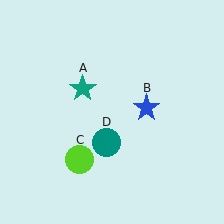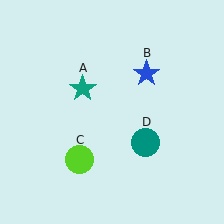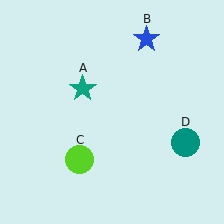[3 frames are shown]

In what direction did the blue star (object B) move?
The blue star (object B) moved up.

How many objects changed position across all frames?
2 objects changed position: blue star (object B), teal circle (object D).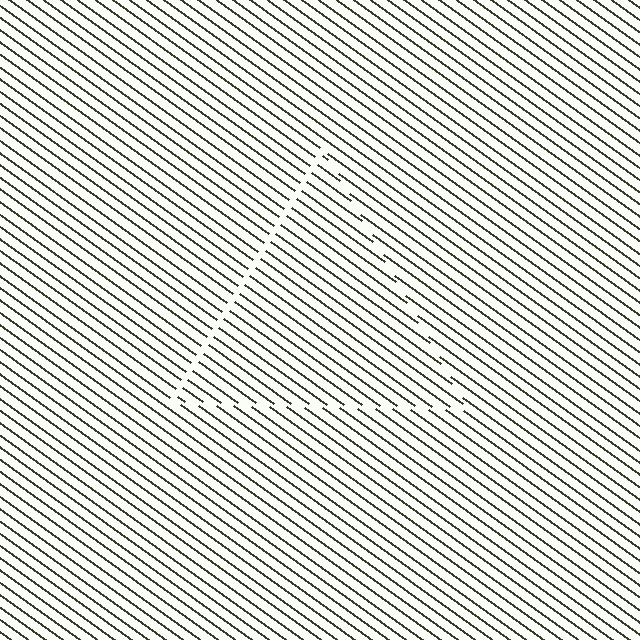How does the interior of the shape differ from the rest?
The interior of the shape contains the same grating, shifted by half a period — the contour is defined by the phase discontinuity where line-ends from the inner and outer gratings abut.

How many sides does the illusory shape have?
3 sides — the line-ends trace a triangle.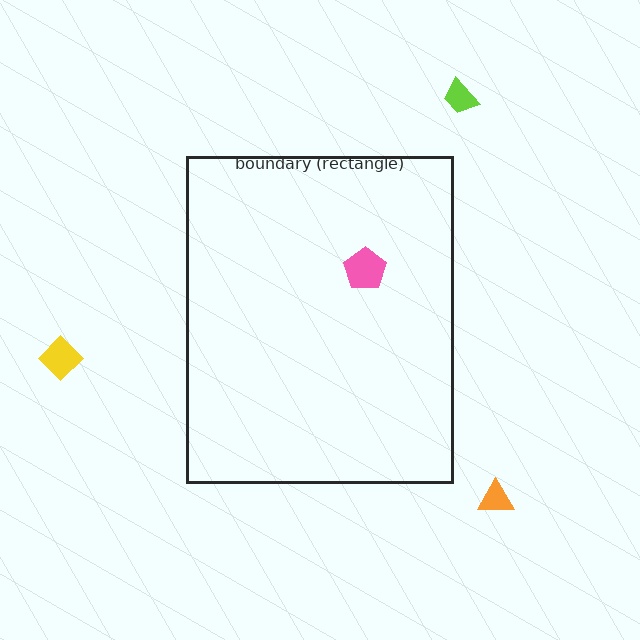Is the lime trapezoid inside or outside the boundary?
Outside.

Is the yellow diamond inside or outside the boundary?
Outside.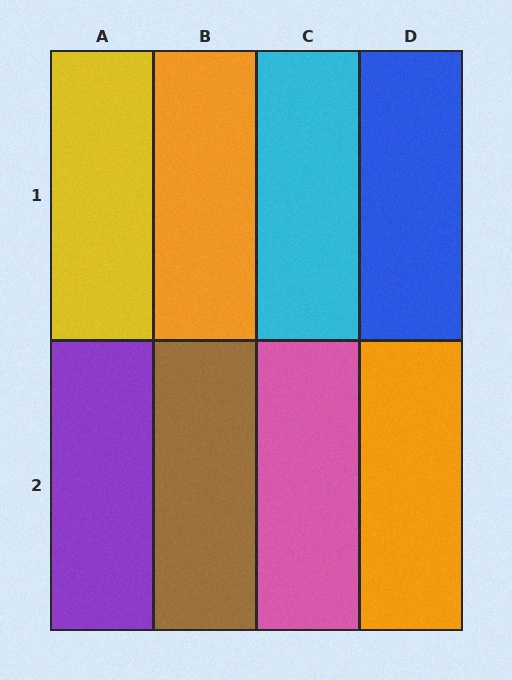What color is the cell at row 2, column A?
Purple.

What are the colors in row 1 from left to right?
Yellow, orange, cyan, blue.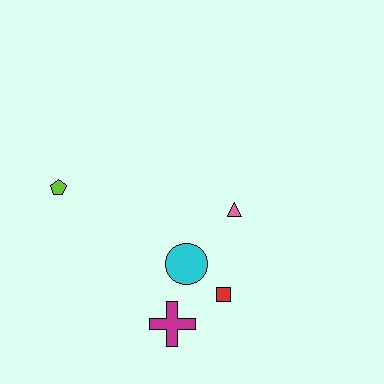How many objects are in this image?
There are 5 objects.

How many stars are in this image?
There are no stars.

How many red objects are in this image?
There is 1 red object.